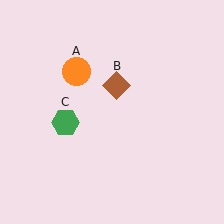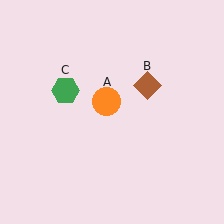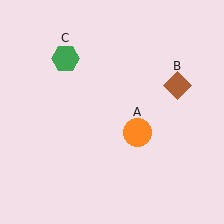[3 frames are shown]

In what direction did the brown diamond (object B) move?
The brown diamond (object B) moved right.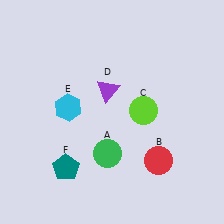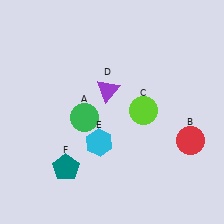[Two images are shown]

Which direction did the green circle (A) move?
The green circle (A) moved up.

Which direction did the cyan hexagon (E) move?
The cyan hexagon (E) moved down.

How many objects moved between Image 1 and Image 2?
3 objects moved between the two images.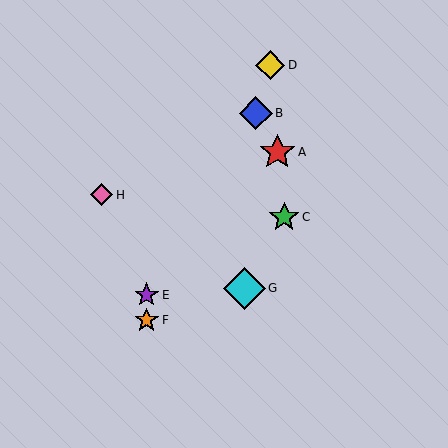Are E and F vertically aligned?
Yes, both are at x≈147.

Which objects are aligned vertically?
Objects E, F are aligned vertically.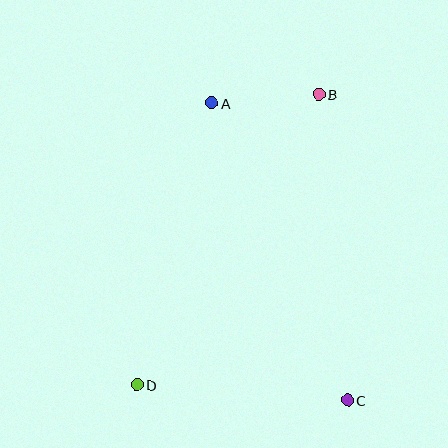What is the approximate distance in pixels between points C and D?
The distance between C and D is approximately 211 pixels.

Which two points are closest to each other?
Points A and B are closest to each other.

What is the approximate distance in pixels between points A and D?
The distance between A and D is approximately 291 pixels.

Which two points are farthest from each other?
Points B and D are farthest from each other.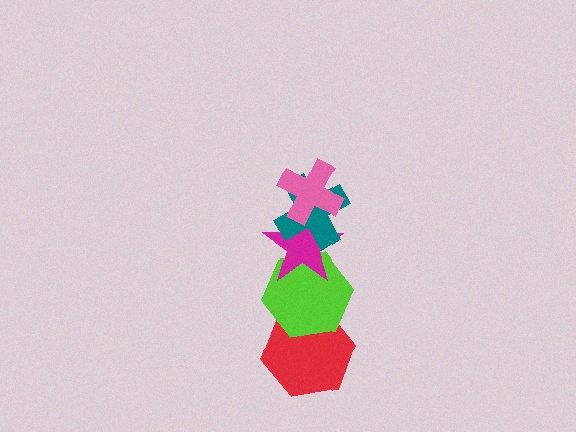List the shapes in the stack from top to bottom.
From top to bottom: the pink cross, the teal cross, the magenta star, the lime hexagon, the red hexagon.